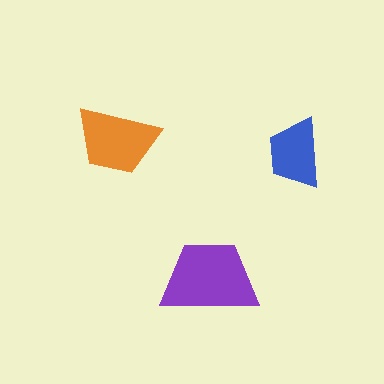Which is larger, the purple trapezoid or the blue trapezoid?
The purple one.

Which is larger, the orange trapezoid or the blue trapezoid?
The orange one.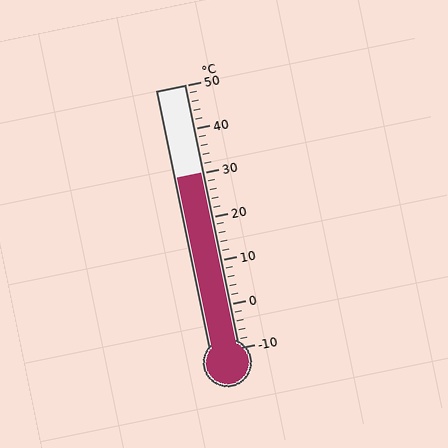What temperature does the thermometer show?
The thermometer shows approximately 30°C.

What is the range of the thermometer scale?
The thermometer scale ranges from -10°C to 50°C.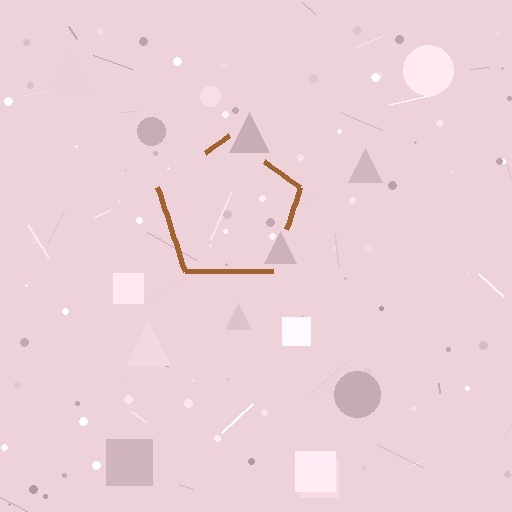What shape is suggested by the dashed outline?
The dashed outline suggests a pentagon.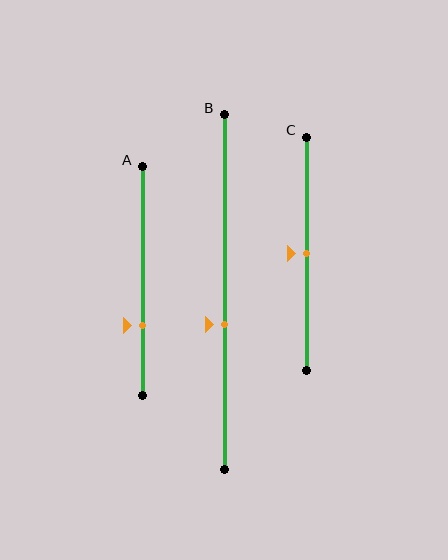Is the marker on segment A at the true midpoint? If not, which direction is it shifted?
No, the marker on segment A is shifted downward by about 19% of the segment length.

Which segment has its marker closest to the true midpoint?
Segment C has its marker closest to the true midpoint.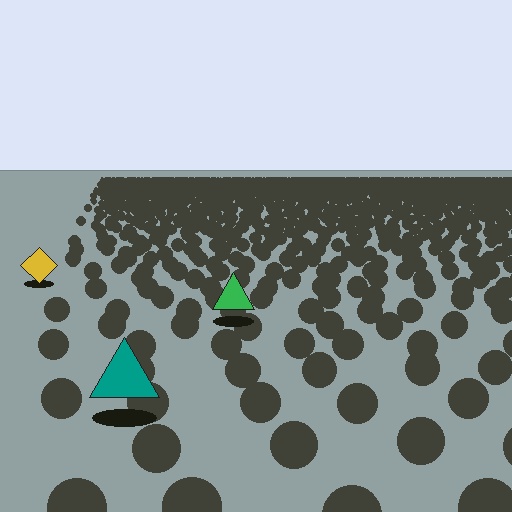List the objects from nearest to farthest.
From nearest to farthest: the teal triangle, the green triangle, the yellow diamond.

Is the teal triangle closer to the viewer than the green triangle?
Yes. The teal triangle is closer — you can tell from the texture gradient: the ground texture is coarser near it.